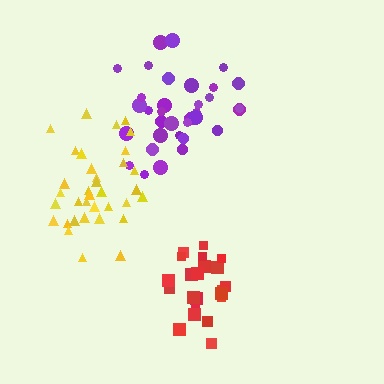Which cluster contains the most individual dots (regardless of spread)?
Yellow (35).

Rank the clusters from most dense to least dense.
red, purple, yellow.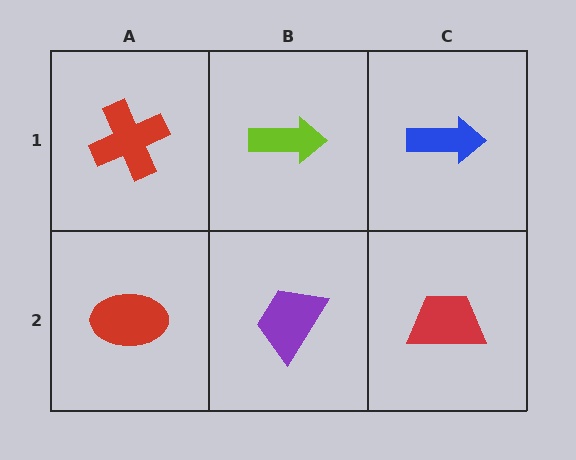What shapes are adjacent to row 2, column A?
A red cross (row 1, column A), a purple trapezoid (row 2, column B).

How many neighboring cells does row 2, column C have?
2.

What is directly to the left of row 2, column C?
A purple trapezoid.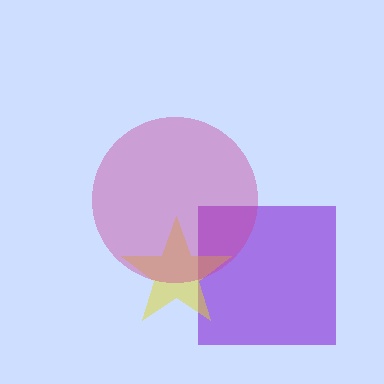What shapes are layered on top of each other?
The layered shapes are: a purple square, a yellow star, a magenta circle.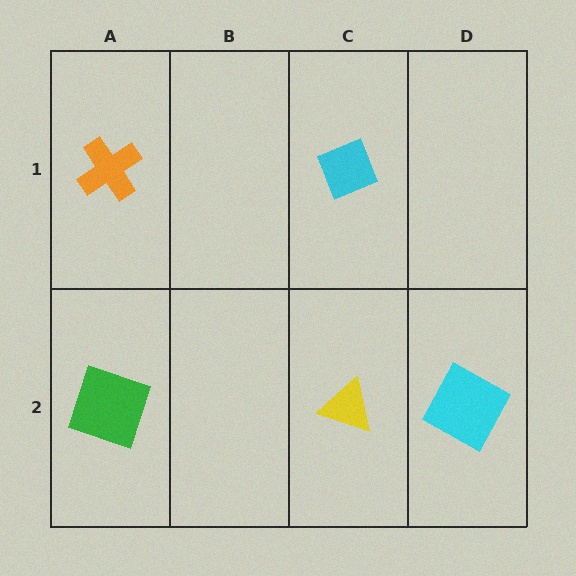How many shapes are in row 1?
2 shapes.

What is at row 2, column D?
A cyan square.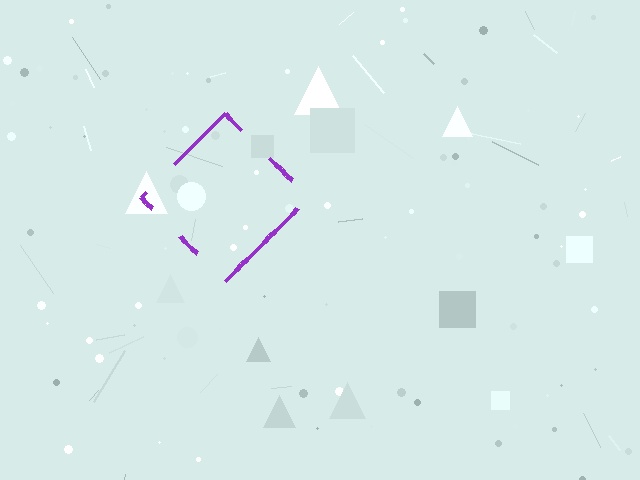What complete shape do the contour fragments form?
The contour fragments form a diamond.